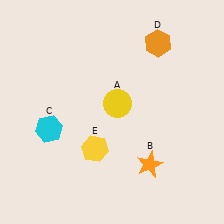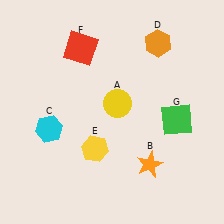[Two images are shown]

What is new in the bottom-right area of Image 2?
A green square (G) was added in the bottom-right area of Image 2.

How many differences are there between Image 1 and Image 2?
There are 2 differences between the two images.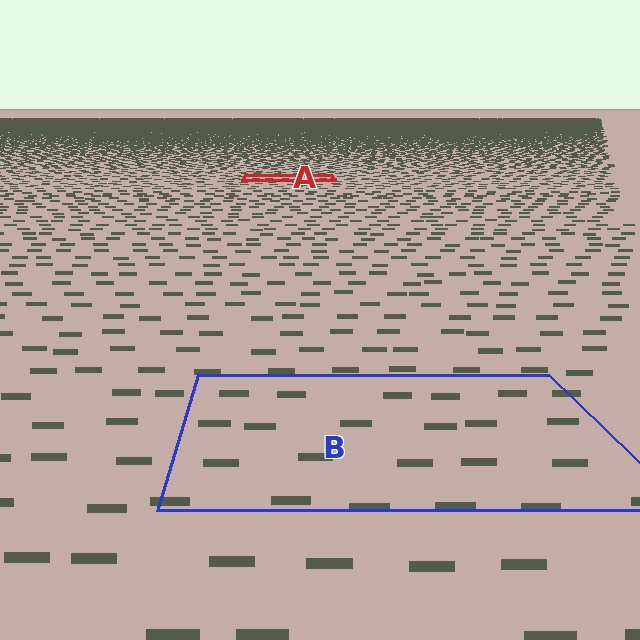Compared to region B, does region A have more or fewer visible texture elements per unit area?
Region A has more texture elements per unit area — they are packed more densely because it is farther away.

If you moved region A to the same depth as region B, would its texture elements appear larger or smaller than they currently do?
They would appear larger. At a closer depth, the same texture elements are projected at a bigger on-screen size.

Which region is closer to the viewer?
Region B is closer. The texture elements there are larger and more spread out.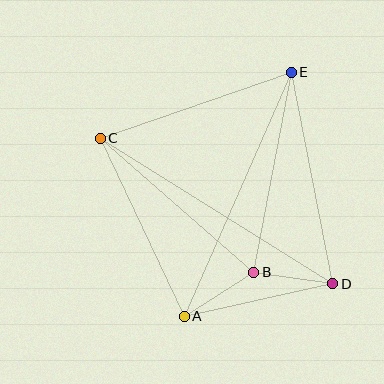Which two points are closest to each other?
Points B and D are closest to each other.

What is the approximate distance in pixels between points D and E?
The distance between D and E is approximately 215 pixels.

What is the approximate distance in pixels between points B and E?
The distance between B and E is approximately 203 pixels.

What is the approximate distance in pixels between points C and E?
The distance between C and E is approximately 202 pixels.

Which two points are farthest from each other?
Points C and D are farthest from each other.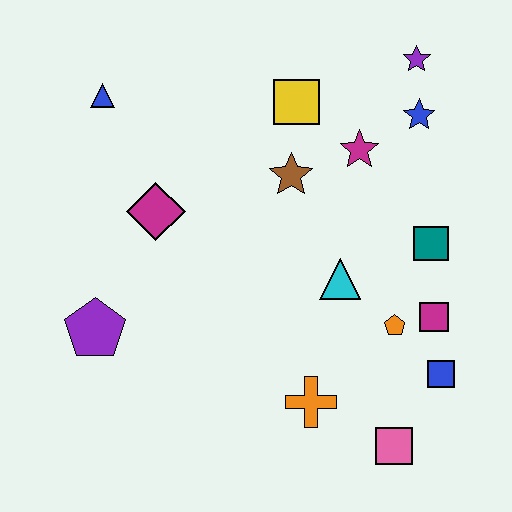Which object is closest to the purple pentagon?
The magenta diamond is closest to the purple pentagon.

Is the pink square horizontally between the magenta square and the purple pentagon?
Yes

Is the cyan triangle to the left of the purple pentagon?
No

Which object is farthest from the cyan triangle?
The blue triangle is farthest from the cyan triangle.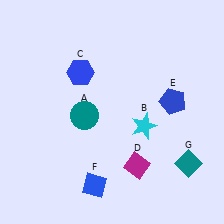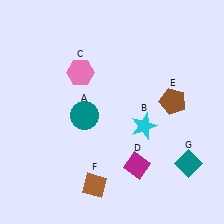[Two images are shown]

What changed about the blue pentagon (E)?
In Image 1, E is blue. In Image 2, it changed to brown.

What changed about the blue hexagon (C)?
In Image 1, C is blue. In Image 2, it changed to pink.